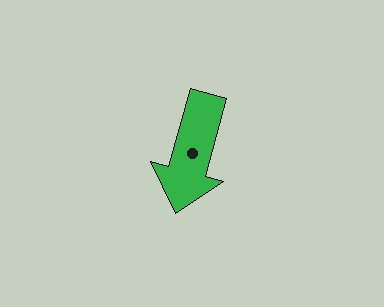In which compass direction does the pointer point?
South.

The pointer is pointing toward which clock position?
Roughly 7 o'clock.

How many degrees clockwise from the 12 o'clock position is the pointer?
Approximately 196 degrees.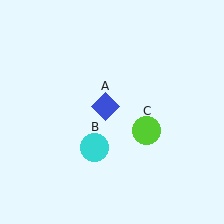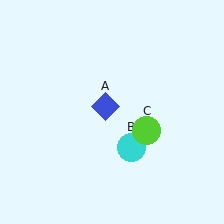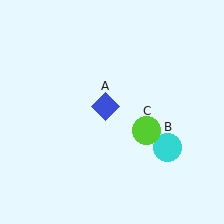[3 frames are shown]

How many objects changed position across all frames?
1 object changed position: cyan circle (object B).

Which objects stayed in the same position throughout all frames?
Blue diamond (object A) and lime circle (object C) remained stationary.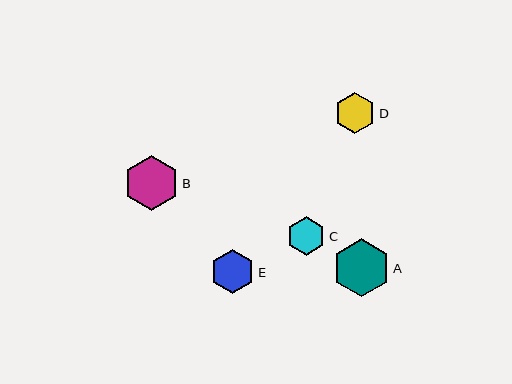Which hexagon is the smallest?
Hexagon C is the smallest with a size of approximately 39 pixels.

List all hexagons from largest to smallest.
From largest to smallest: A, B, E, D, C.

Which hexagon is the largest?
Hexagon A is the largest with a size of approximately 58 pixels.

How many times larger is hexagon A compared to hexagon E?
Hexagon A is approximately 1.3 times the size of hexagon E.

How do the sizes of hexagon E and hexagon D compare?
Hexagon E and hexagon D are approximately the same size.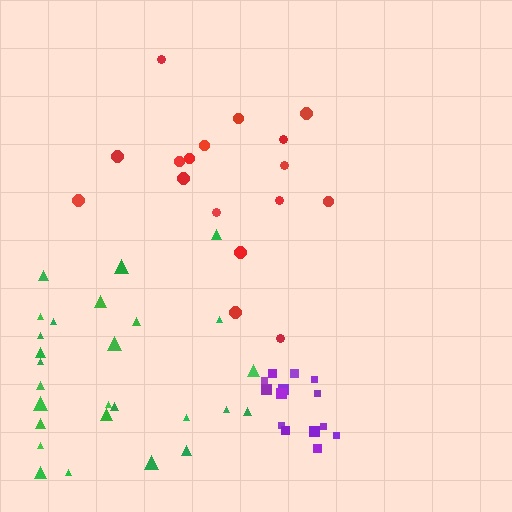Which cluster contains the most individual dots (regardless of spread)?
Green (27).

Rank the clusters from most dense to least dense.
purple, green, red.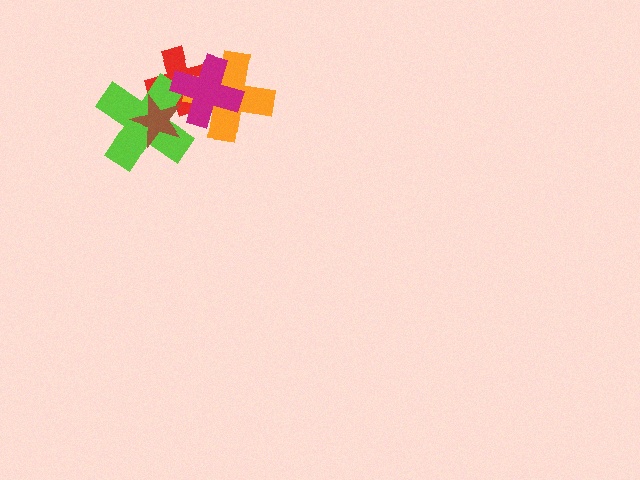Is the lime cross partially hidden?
Yes, it is partially covered by another shape.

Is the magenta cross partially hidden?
No, no other shape covers it.